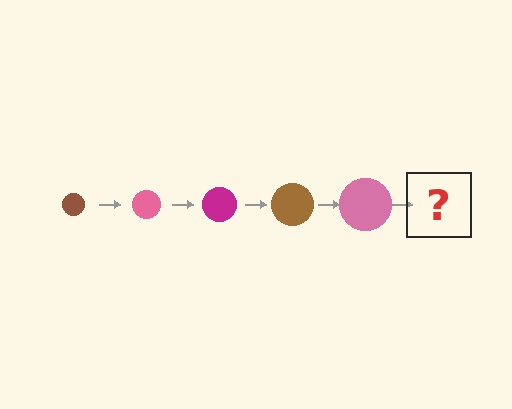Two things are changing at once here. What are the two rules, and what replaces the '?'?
The two rules are that the circle grows larger each step and the color cycles through brown, pink, and magenta. The '?' should be a magenta circle, larger than the previous one.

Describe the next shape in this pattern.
It should be a magenta circle, larger than the previous one.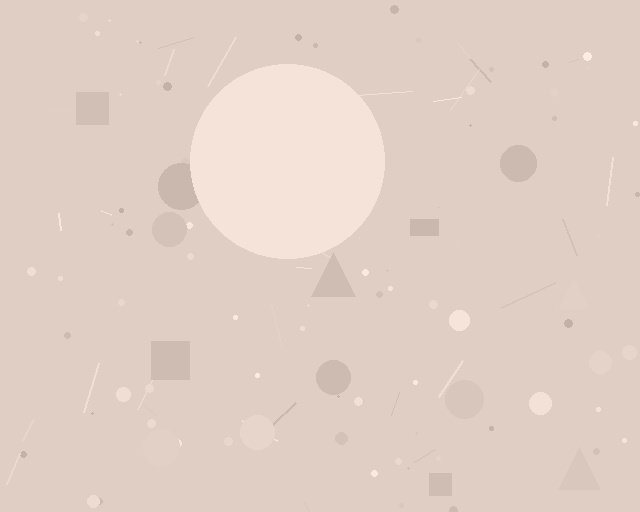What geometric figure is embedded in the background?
A circle is embedded in the background.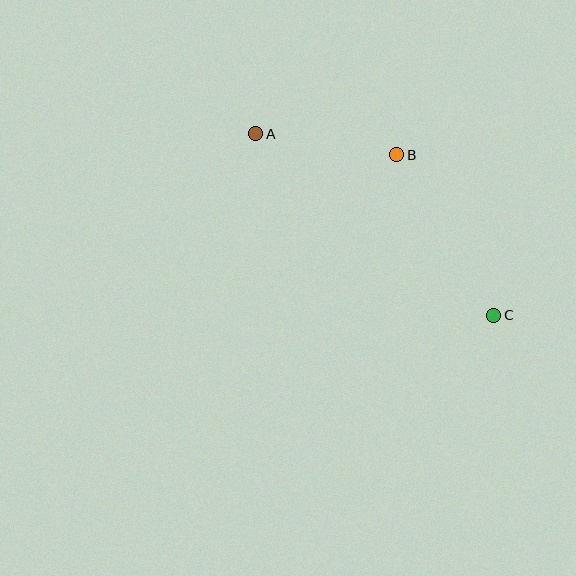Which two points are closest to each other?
Points A and B are closest to each other.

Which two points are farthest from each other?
Points A and C are farthest from each other.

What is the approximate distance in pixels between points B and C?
The distance between B and C is approximately 187 pixels.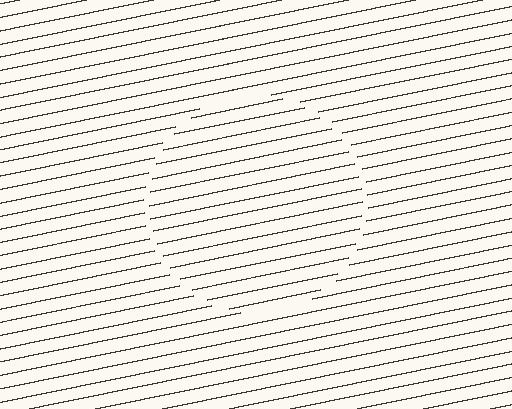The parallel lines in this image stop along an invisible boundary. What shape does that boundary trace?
An illusory circle. The interior of the shape contains the same grating, shifted by half a period — the contour is defined by the phase discontinuity where line-ends from the inner and outer gratings abut.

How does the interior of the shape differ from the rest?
The interior of the shape contains the same grating, shifted by half a period — the contour is defined by the phase discontinuity where line-ends from the inner and outer gratings abut.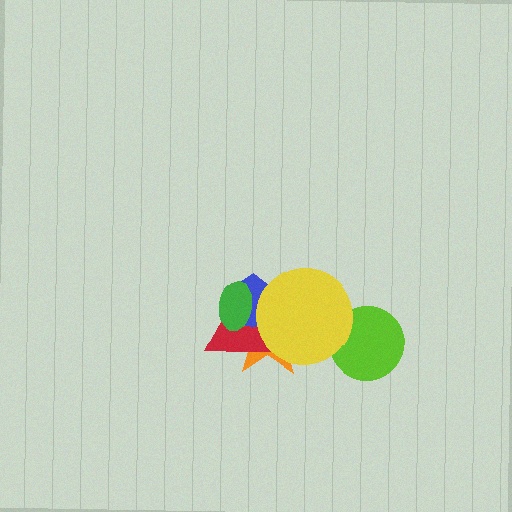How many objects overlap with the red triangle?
4 objects overlap with the red triangle.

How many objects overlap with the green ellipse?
3 objects overlap with the green ellipse.